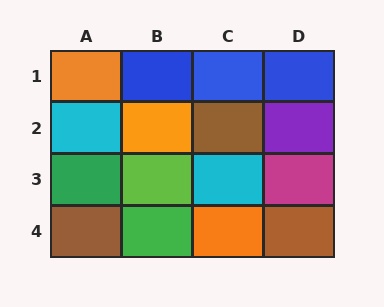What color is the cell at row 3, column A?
Green.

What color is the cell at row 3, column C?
Cyan.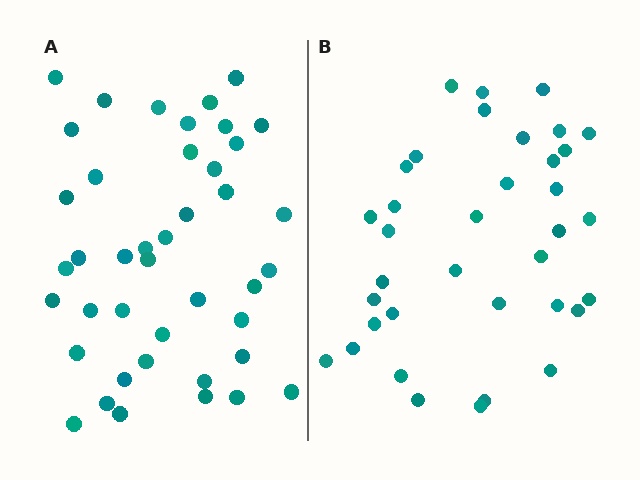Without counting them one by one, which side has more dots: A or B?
Region A (the left region) has more dots.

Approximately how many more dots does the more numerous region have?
Region A has about 6 more dots than region B.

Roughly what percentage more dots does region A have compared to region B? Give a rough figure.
About 15% more.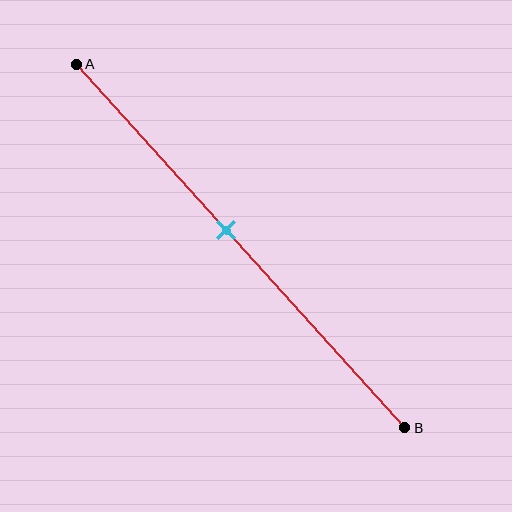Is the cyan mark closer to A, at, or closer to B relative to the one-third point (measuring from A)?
The cyan mark is closer to point B than the one-third point of segment AB.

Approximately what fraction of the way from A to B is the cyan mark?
The cyan mark is approximately 45% of the way from A to B.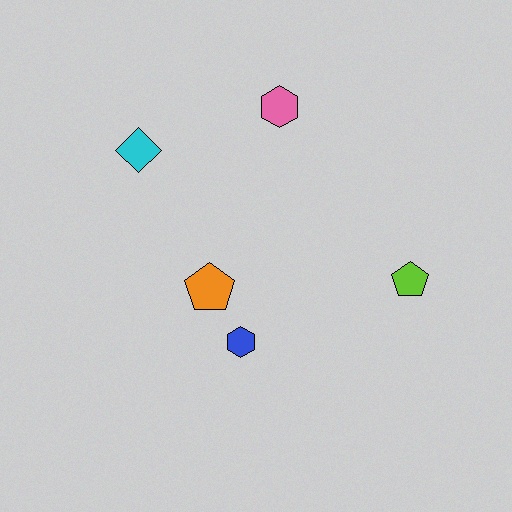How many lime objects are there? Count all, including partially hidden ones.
There is 1 lime object.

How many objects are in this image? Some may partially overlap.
There are 5 objects.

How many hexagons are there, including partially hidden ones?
There are 2 hexagons.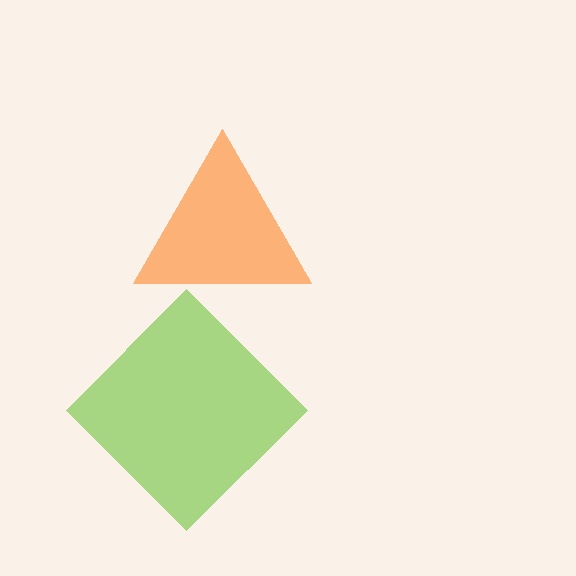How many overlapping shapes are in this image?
There are 2 overlapping shapes in the image.